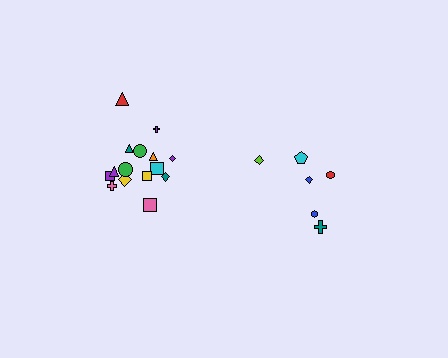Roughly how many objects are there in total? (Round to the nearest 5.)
Roughly 20 objects in total.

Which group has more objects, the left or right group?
The left group.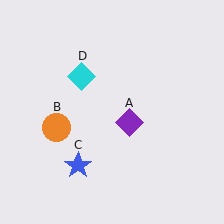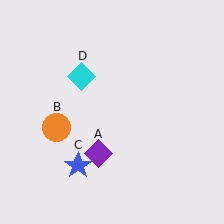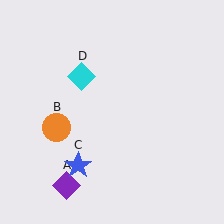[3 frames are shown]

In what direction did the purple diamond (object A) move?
The purple diamond (object A) moved down and to the left.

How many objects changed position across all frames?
1 object changed position: purple diamond (object A).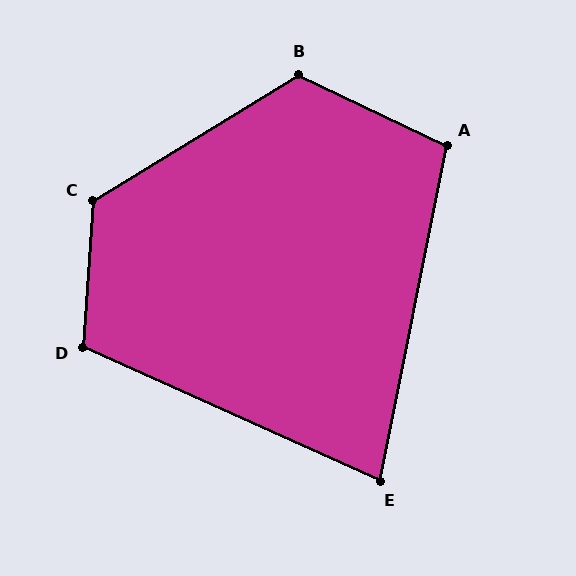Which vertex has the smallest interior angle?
E, at approximately 77 degrees.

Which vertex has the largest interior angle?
C, at approximately 126 degrees.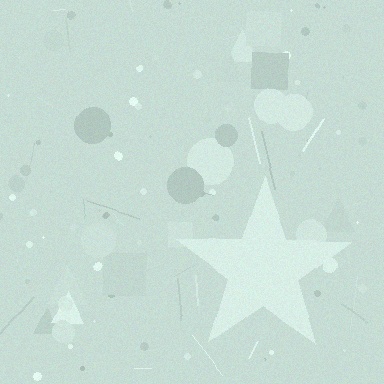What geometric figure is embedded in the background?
A star is embedded in the background.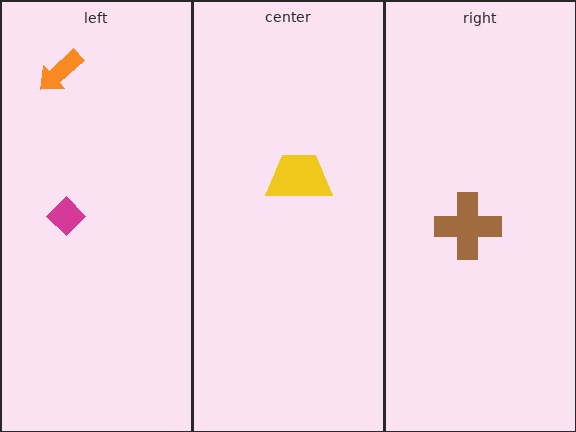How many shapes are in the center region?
1.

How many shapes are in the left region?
2.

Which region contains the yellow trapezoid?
The center region.